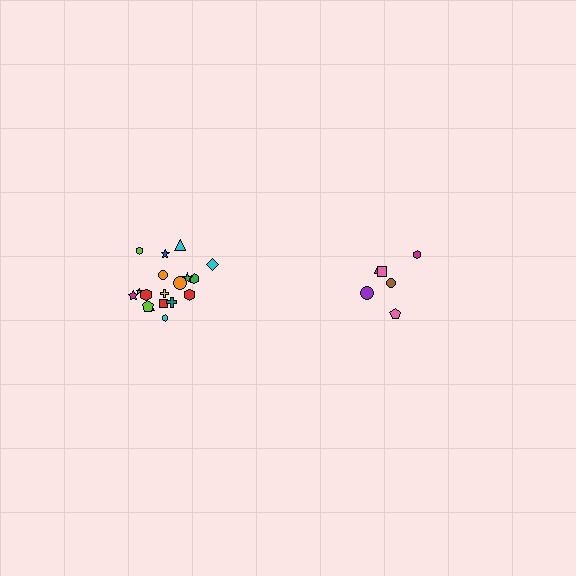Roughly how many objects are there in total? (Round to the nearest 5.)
Roughly 25 objects in total.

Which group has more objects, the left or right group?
The left group.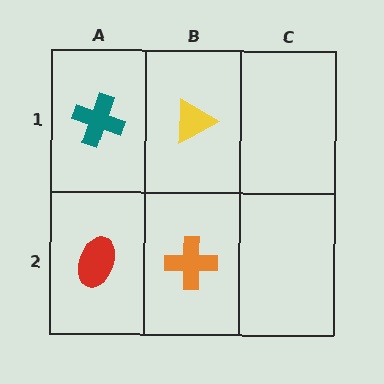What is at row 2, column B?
An orange cross.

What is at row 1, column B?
A yellow triangle.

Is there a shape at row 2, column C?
No, that cell is empty.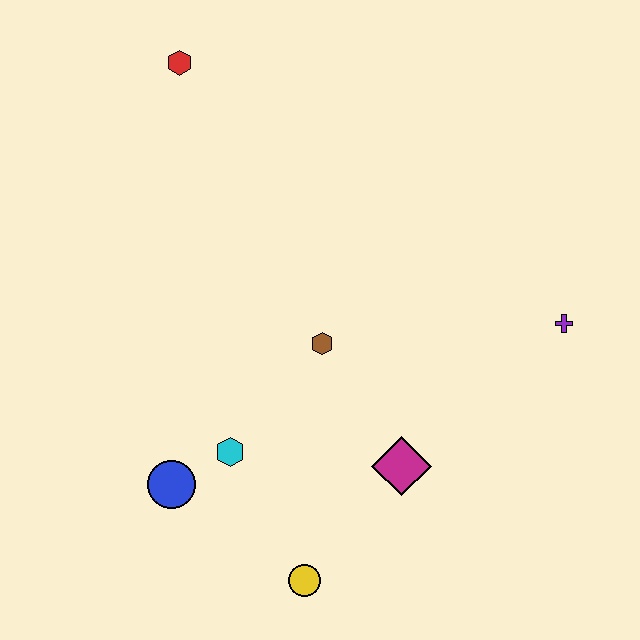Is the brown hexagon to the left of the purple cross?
Yes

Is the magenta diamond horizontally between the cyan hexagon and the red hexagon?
No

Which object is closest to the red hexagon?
The brown hexagon is closest to the red hexagon.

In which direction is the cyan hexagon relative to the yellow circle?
The cyan hexagon is above the yellow circle.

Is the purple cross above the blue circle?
Yes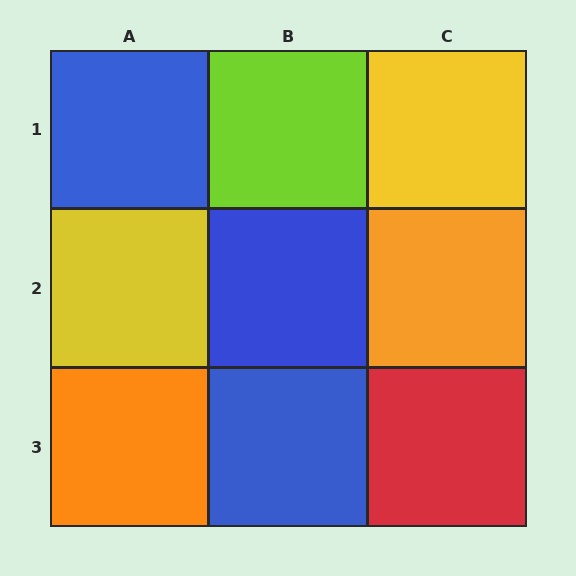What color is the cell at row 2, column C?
Orange.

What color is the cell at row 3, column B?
Blue.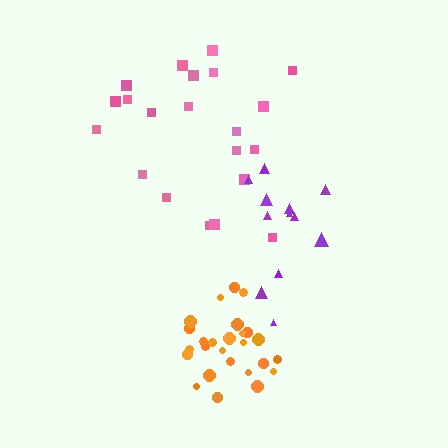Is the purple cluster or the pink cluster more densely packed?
Pink.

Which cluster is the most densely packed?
Orange.